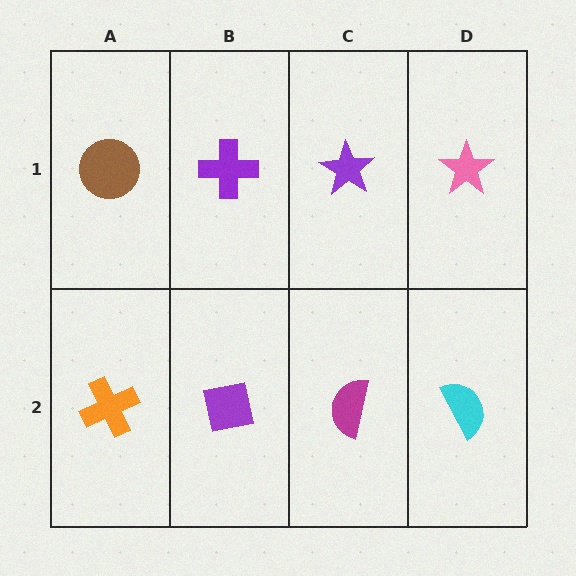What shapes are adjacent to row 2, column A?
A brown circle (row 1, column A), a purple square (row 2, column B).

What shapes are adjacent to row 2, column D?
A pink star (row 1, column D), a magenta semicircle (row 2, column C).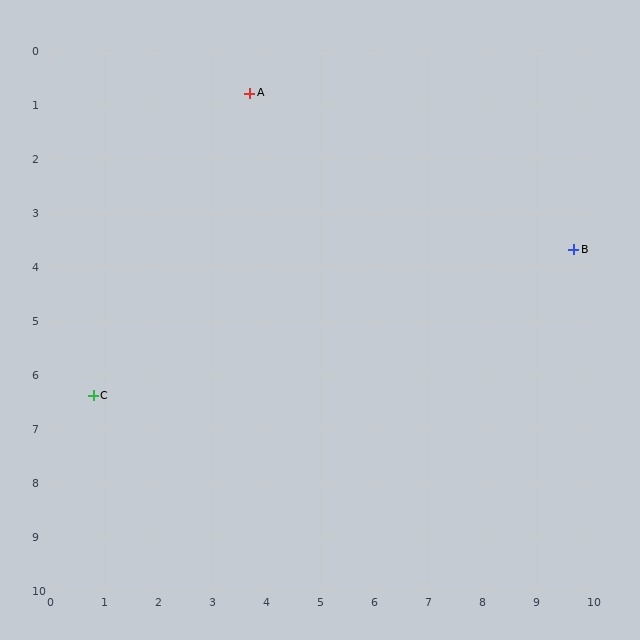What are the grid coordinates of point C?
Point C is at approximately (0.8, 6.4).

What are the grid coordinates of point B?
Point B is at approximately (9.7, 3.7).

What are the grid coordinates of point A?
Point A is at approximately (3.7, 0.8).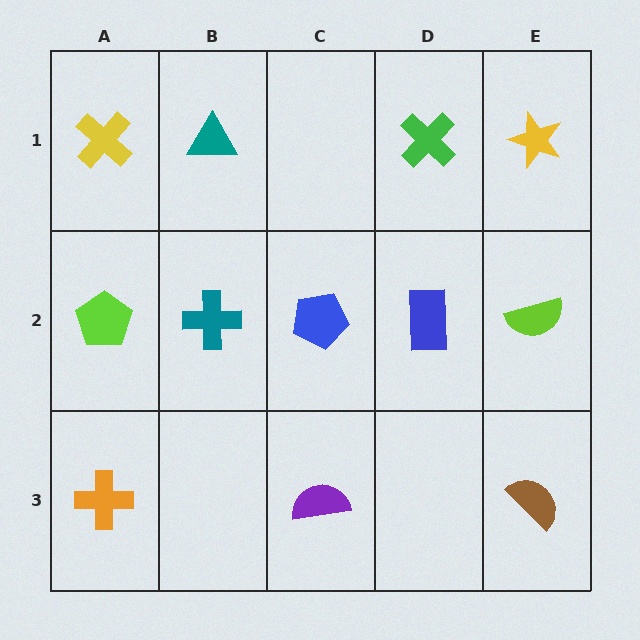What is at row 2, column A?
A lime pentagon.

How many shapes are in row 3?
3 shapes.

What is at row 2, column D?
A blue rectangle.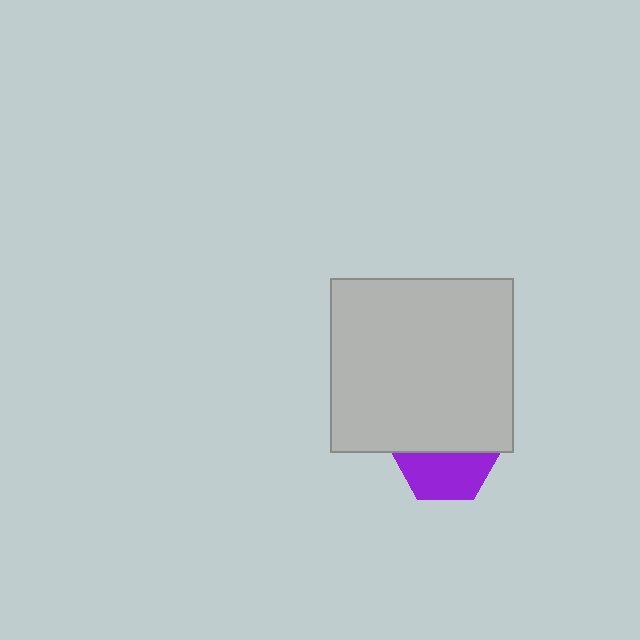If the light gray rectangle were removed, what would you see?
You would see the complete purple hexagon.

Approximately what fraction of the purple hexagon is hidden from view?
Roughly 54% of the purple hexagon is hidden behind the light gray rectangle.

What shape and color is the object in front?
The object in front is a light gray rectangle.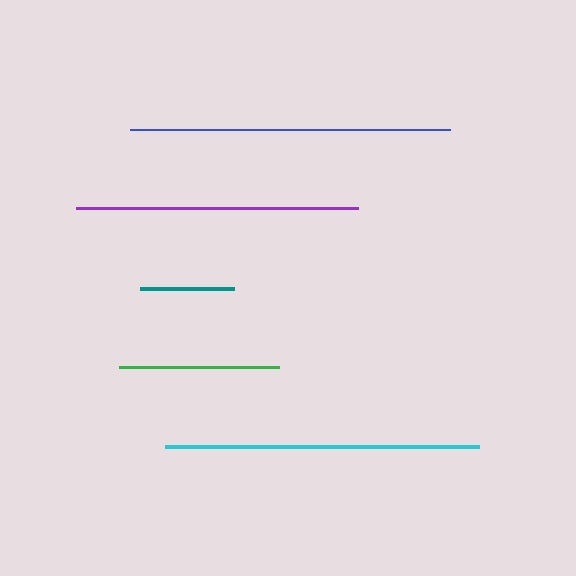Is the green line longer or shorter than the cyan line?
The cyan line is longer than the green line.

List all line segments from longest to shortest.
From longest to shortest: blue, cyan, purple, green, teal.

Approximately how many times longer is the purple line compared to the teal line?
The purple line is approximately 3.0 times the length of the teal line.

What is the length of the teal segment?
The teal segment is approximately 94 pixels long.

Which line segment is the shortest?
The teal line is the shortest at approximately 94 pixels.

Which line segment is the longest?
The blue line is the longest at approximately 320 pixels.